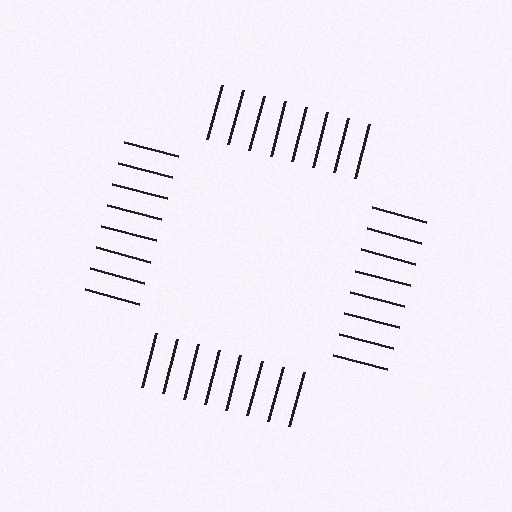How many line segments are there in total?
32 — 8 along each of the 4 edges.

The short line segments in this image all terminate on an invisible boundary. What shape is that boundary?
An illusory square — the line segments terminate on its edges but no continuous stroke is drawn.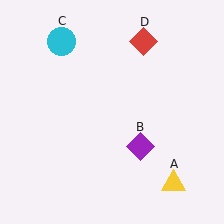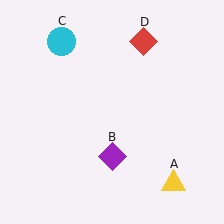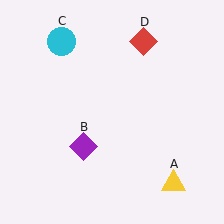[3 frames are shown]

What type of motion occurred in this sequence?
The purple diamond (object B) rotated clockwise around the center of the scene.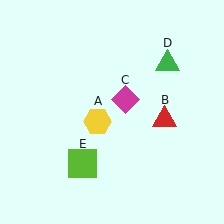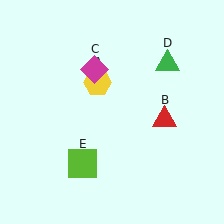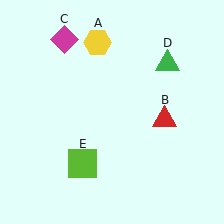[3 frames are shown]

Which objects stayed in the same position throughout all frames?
Red triangle (object B) and green triangle (object D) and lime square (object E) remained stationary.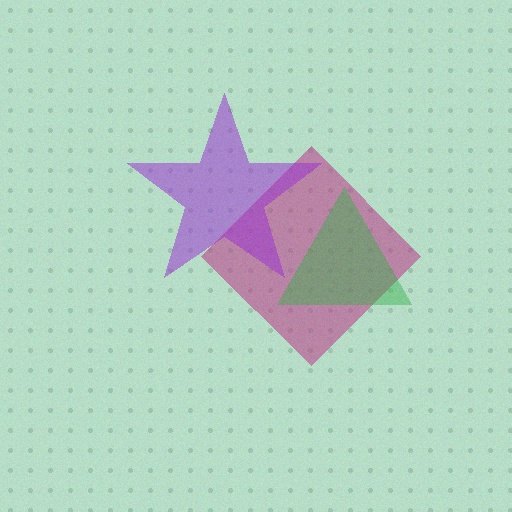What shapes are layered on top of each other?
The layered shapes are: a magenta diamond, a purple star, a green triangle.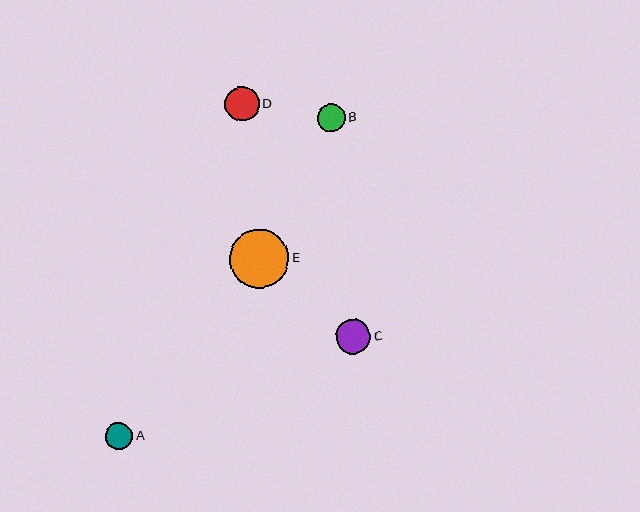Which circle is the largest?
Circle E is the largest with a size of approximately 59 pixels.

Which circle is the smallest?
Circle A is the smallest with a size of approximately 27 pixels.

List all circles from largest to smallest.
From largest to smallest: E, D, C, B, A.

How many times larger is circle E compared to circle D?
Circle E is approximately 1.7 times the size of circle D.